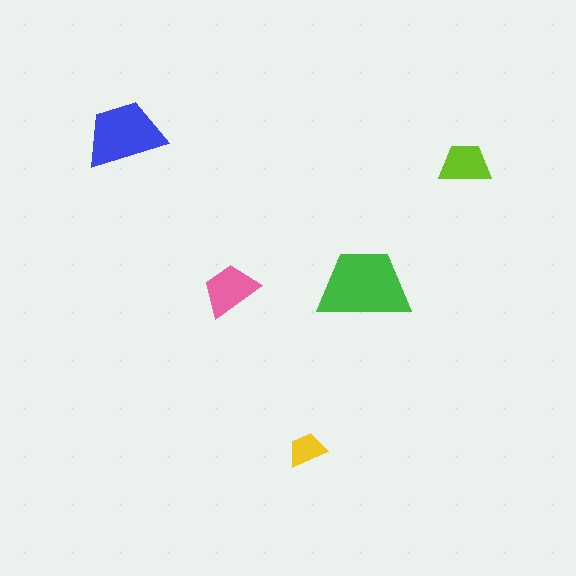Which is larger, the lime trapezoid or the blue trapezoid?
The blue one.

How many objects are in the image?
There are 5 objects in the image.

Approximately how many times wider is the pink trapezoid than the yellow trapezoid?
About 1.5 times wider.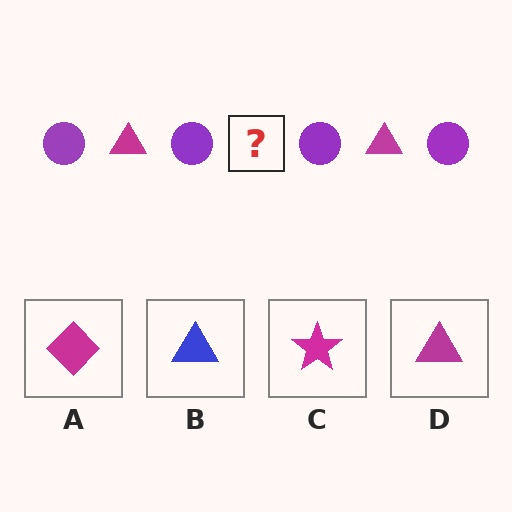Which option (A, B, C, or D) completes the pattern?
D.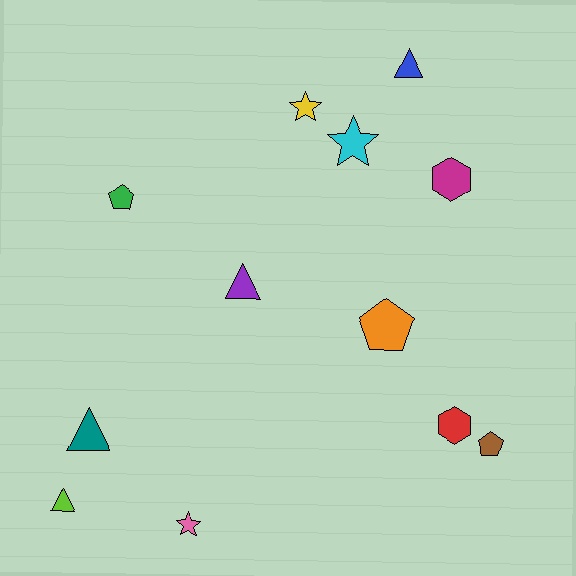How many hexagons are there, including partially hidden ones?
There are 2 hexagons.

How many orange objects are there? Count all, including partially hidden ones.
There is 1 orange object.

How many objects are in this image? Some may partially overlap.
There are 12 objects.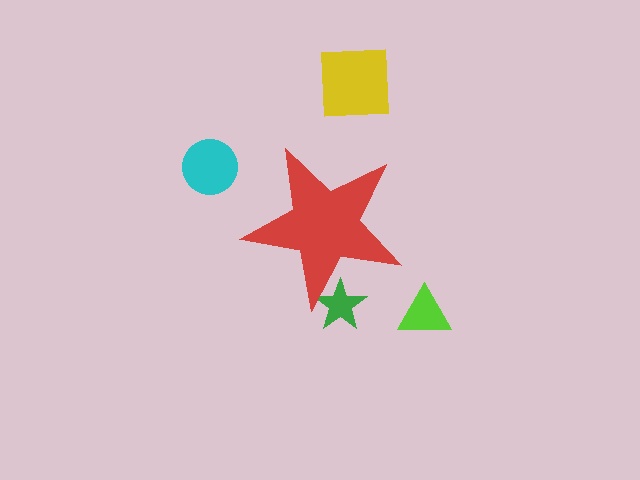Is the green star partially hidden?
Yes, the green star is partially hidden behind the red star.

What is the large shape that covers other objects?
A red star.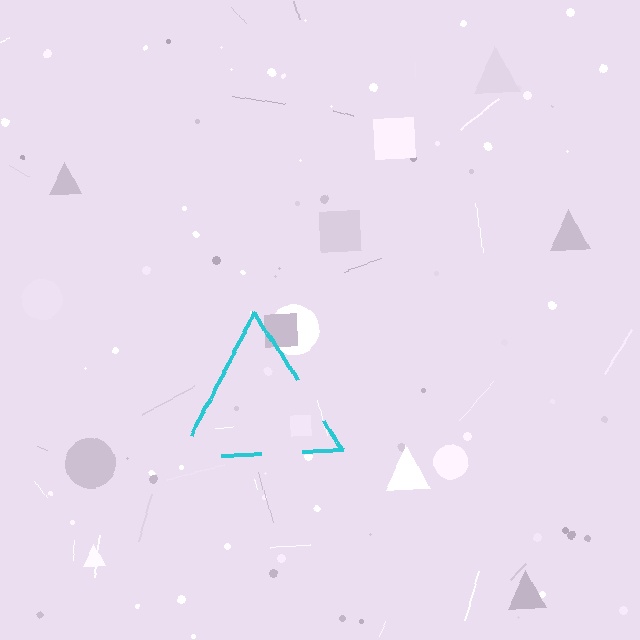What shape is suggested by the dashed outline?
The dashed outline suggests a triangle.